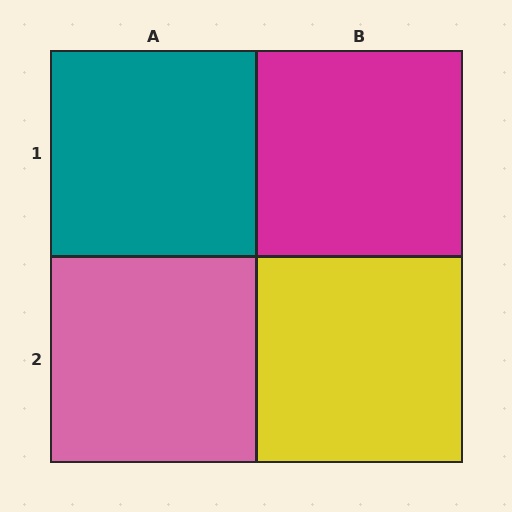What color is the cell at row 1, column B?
Magenta.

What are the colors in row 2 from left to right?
Pink, yellow.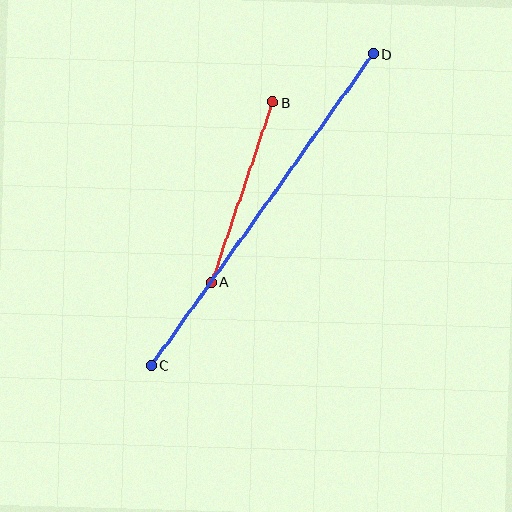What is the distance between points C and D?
The distance is approximately 383 pixels.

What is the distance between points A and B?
The distance is approximately 190 pixels.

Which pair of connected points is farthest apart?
Points C and D are farthest apart.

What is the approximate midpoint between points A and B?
The midpoint is at approximately (242, 192) pixels.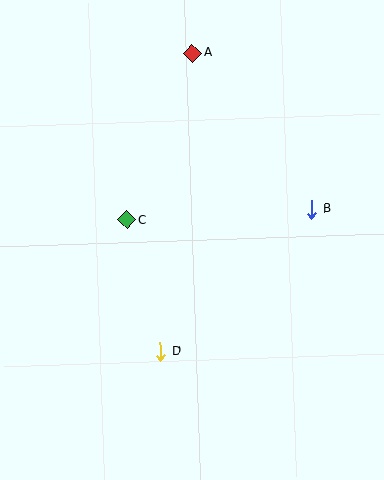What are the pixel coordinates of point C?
Point C is at (127, 220).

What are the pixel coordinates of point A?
Point A is at (193, 53).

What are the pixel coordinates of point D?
Point D is at (160, 351).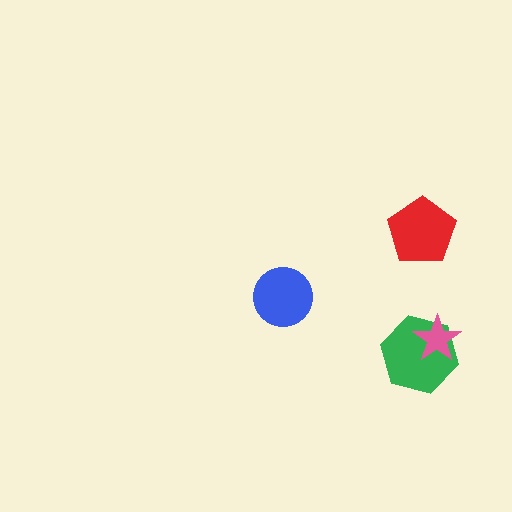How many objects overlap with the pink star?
1 object overlaps with the pink star.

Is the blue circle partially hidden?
No, no other shape covers it.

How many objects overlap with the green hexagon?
1 object overlaps with the green hexagon.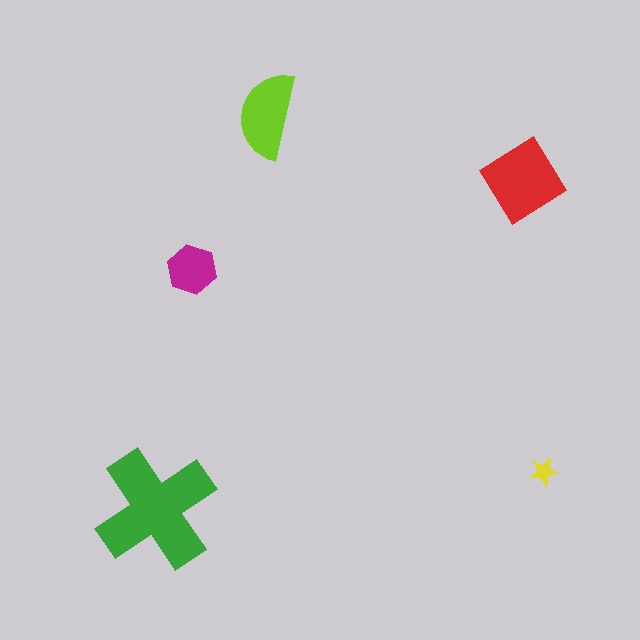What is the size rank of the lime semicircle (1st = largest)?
3rd.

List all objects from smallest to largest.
The yellow star, the magenta hexagon, the lime semicircle, the red diamond, the green cross.